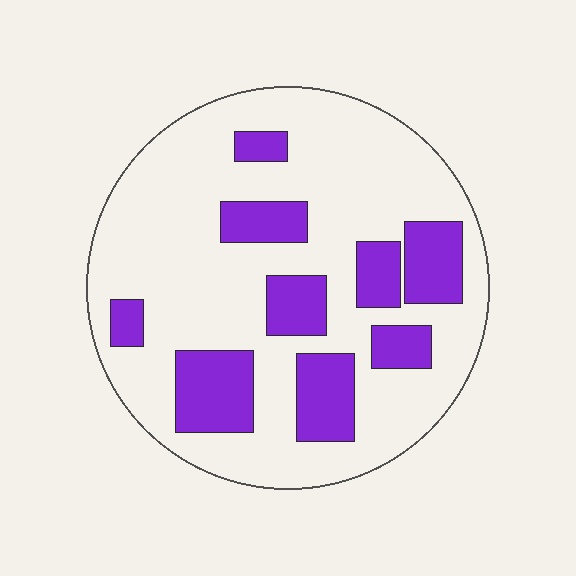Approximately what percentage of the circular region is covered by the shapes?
Approximately 25%.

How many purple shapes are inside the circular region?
9.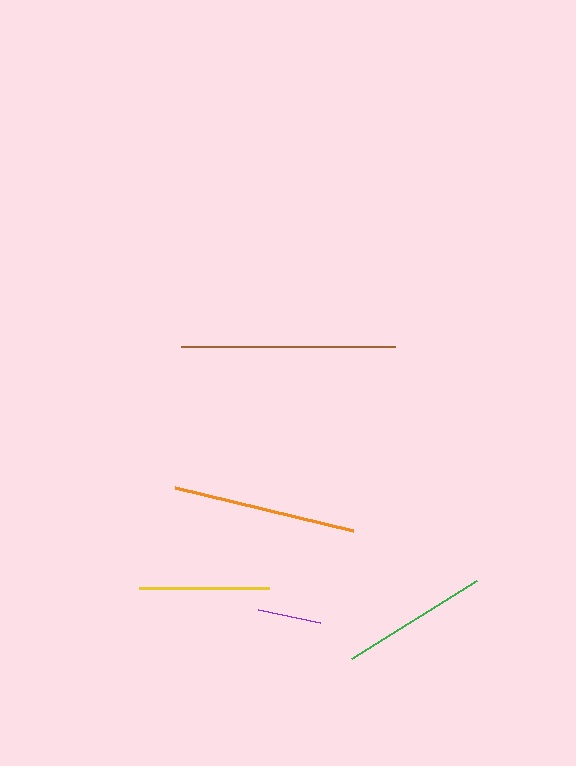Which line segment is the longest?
The brown line is the longest at approximately 214 pixels.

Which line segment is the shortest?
The purple line is the shortest at approximately 63 pixels.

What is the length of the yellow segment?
The yellow segment is approximately 130 pixels long.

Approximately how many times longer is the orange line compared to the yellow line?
The orange line is approximately 1.4 times the length of the yellow line.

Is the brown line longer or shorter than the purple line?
The brown line is longer than the purple line.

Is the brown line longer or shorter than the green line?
The brown line is longer than the green line.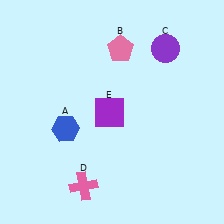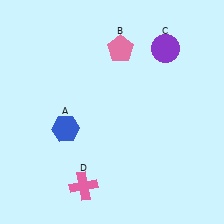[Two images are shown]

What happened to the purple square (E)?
The purple square (E) was removed in Image 2. It was in the bottom-left area of Image 1.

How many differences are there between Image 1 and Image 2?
There is 1 difference between the two images.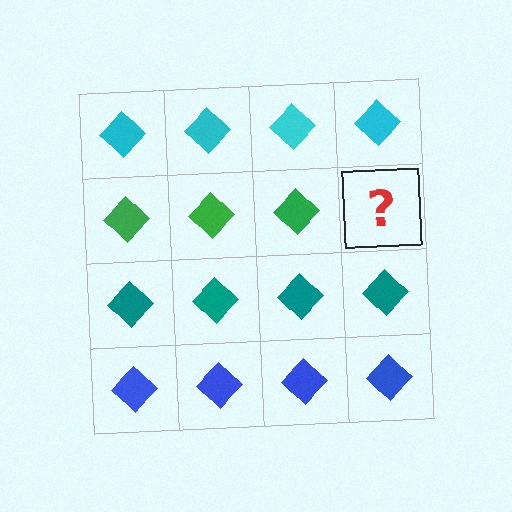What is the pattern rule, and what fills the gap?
The rule is that each row has a consistent color. The gap should be filled with a green diamond.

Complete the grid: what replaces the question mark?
The question mark should be replaced with a green diamond.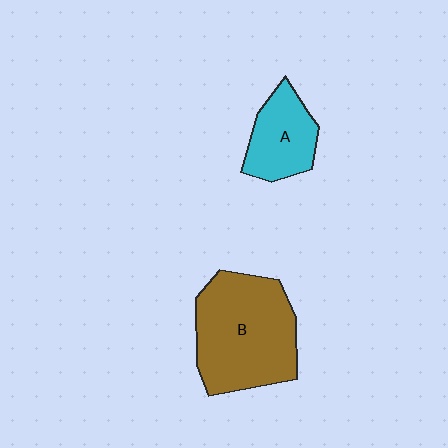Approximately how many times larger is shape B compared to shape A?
Approximately 2.0 times.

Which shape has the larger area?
Shape B (brown).